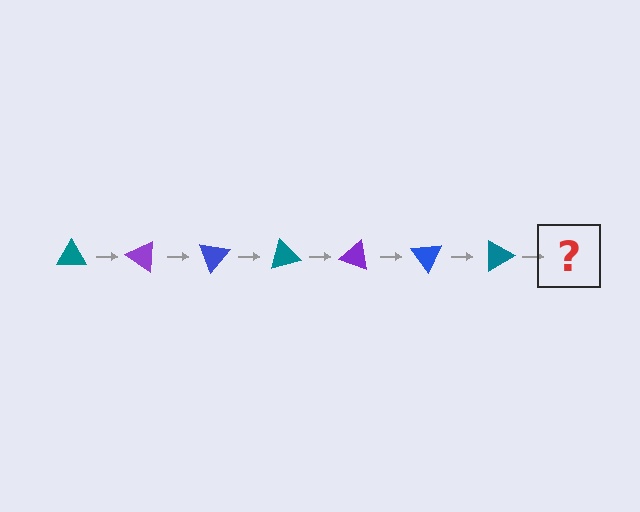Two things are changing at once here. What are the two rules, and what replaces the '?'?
The two rules are that it rotates 35 degrees each step and the color cycles through teal, purple, and blue. The '?' should be a purple triangle, rotated 245 degrees from the start.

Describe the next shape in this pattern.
It should be a purple triangle, rotated 245 degrees from the start.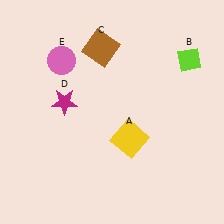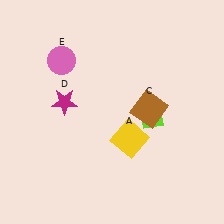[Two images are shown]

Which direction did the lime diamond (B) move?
The lime diamond (B) moved down.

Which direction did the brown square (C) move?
The brown square (C) moved down.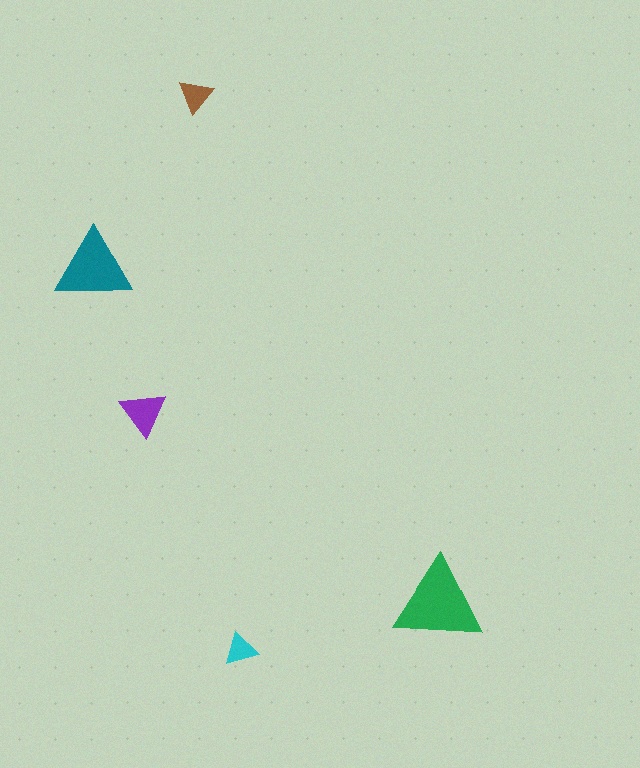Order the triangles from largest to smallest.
the green one, the teal one, the purple one, the brown one, the cyan one.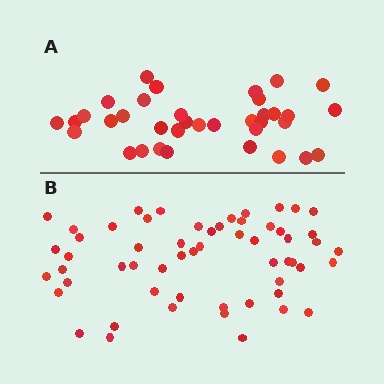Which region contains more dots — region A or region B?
Region B (the bottom region) has more dots.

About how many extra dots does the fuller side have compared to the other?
Region B has approximately 20 more dots than region A.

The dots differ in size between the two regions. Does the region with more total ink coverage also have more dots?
No. Region A has more total ink coverage because its dots are larger, but region B actually contains more individual dots. Total area can be misleading — the number of items is what matters here.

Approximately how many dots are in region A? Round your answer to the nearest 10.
About 40 dots. (The exact count is 36, which rounds to 40.)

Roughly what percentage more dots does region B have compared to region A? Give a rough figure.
About 60% more.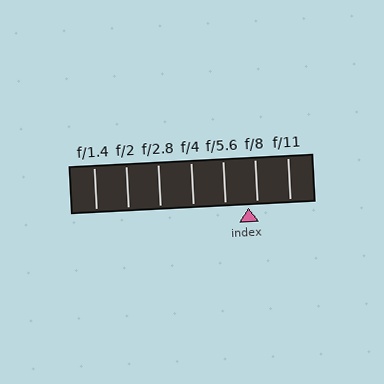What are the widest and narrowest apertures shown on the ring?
The widest aperture shown is f/1.4 and the narrowest is f/11.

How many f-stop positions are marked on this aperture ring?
There are 7 f-stop positions marked.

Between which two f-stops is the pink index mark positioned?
The index mark is between f/5.6 and f/8.